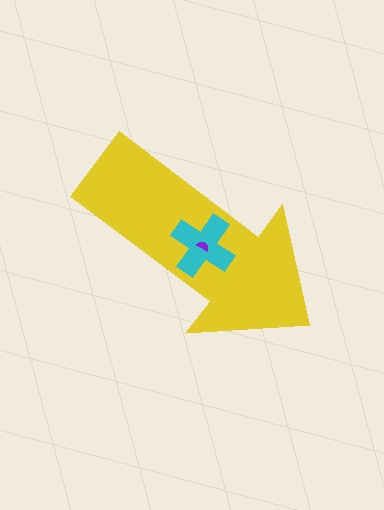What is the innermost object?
The purple semicircle.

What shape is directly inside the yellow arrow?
The cyan cross.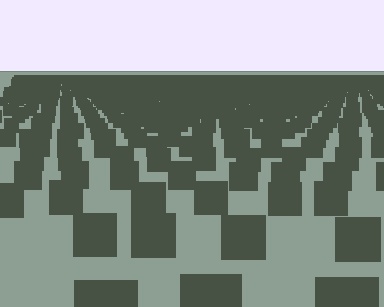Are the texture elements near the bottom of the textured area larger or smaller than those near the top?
Larger. Near the bottom, elements are closer to the viewer and appear at a bigger on-screen size.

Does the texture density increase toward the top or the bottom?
Density increases toward the top.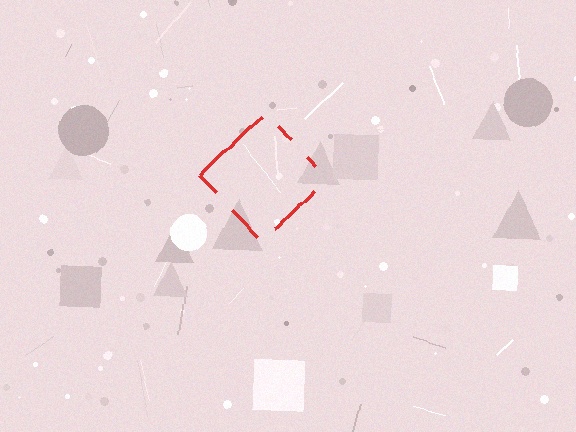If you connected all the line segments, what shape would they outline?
They would outline a diamond.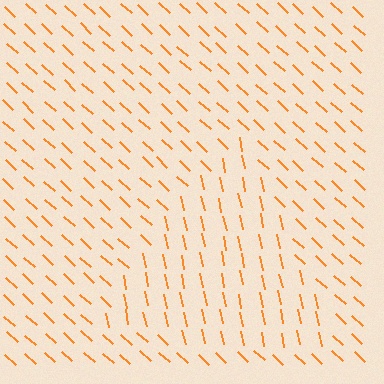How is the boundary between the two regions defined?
The boundary is defined purely by a change in line orientation (approximately 36 degrees difference). All lines are the same color and thickness.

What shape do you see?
I see a triangle.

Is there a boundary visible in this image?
Yes, there is a texture boundary formed by a change in line orientation.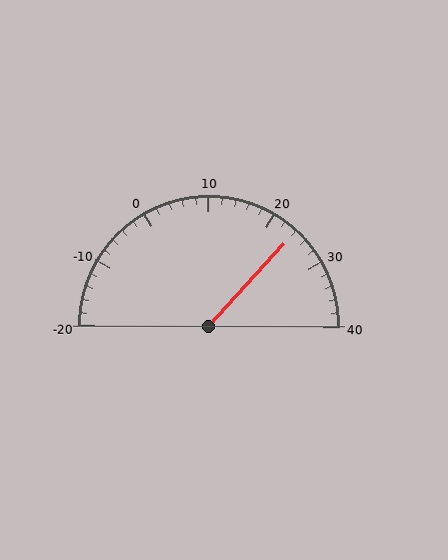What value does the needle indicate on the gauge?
The needle indicates approximately 24.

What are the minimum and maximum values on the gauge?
The gauge ranges from -20 to 40.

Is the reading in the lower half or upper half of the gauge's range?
The reading is in the upper half of the range (-20 to 40).